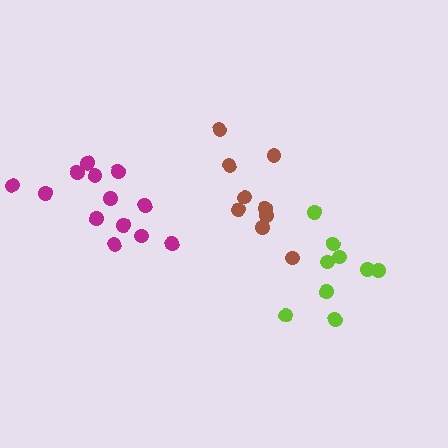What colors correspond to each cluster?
The clusters are colored: brown, lime, magenta.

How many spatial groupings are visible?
There are 3 spatial groupings.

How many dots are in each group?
Group 1: 9 dots, Group 2: 9 dots, Group 3: 13 dots (31 total).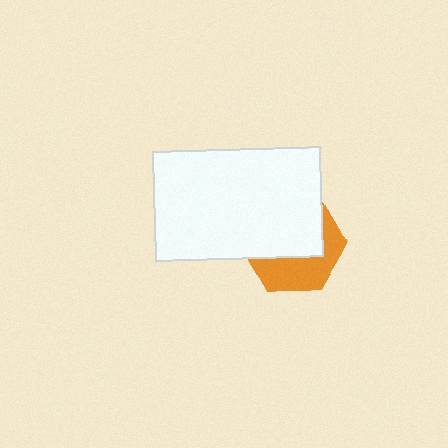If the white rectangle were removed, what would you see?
You would see the complete orange hexagon.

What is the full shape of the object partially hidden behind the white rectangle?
The partially hidden object is an orange hexagon.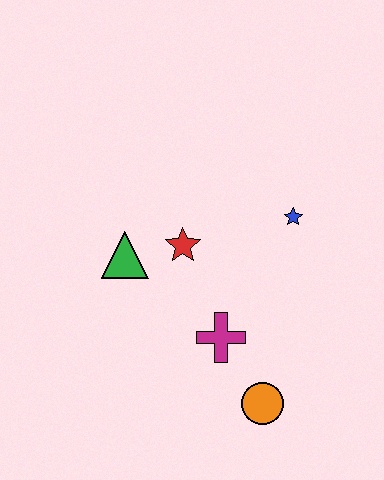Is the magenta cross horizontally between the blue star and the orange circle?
No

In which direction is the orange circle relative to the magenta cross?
The orange circle is below the magenta cross.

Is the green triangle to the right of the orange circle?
No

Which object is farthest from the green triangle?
The orange circle is farthest from the green triangle.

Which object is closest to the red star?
The green triangle is closest to the red star.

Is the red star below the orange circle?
No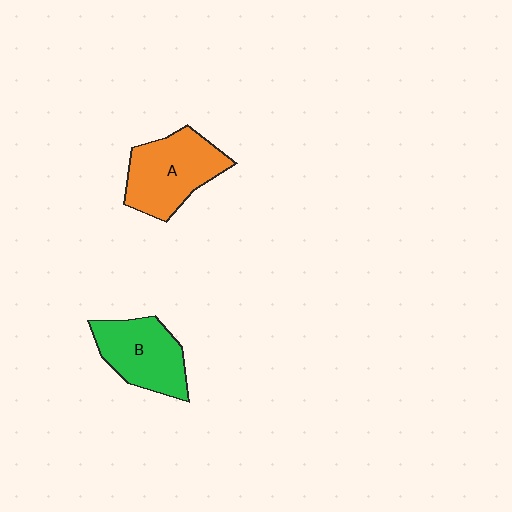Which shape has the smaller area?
Shape B (green).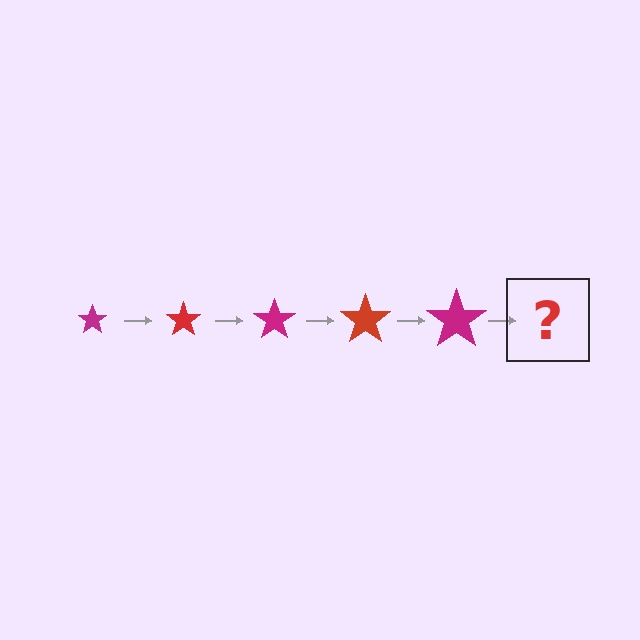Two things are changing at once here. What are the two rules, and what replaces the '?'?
The two rules are that the star grows larger each step and the color cycles through magenta and red. The '?' should be a red star, larger than the previous one.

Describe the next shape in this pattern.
It should be a red star, larger than the previous one.